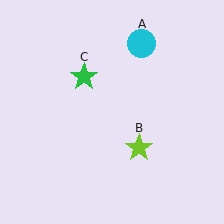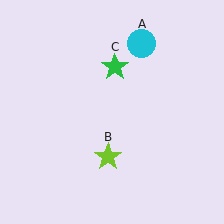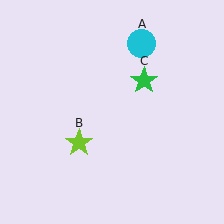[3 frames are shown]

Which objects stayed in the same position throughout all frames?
Cyan circle (object A) remained stationary.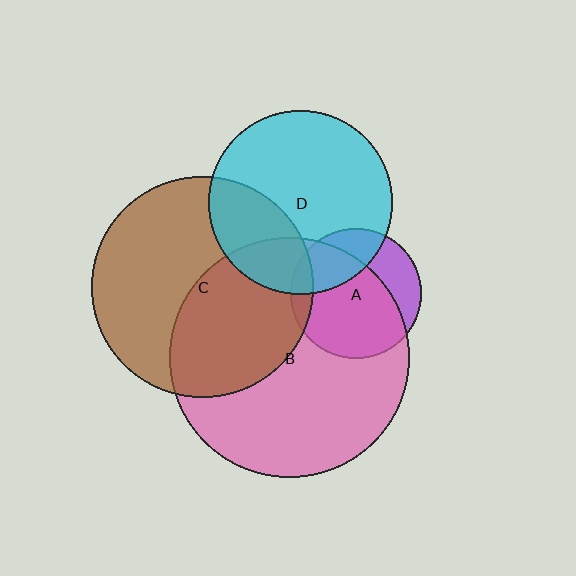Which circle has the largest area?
Circle B (pink).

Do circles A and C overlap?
Yes.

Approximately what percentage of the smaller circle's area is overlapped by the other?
Approximately 10%.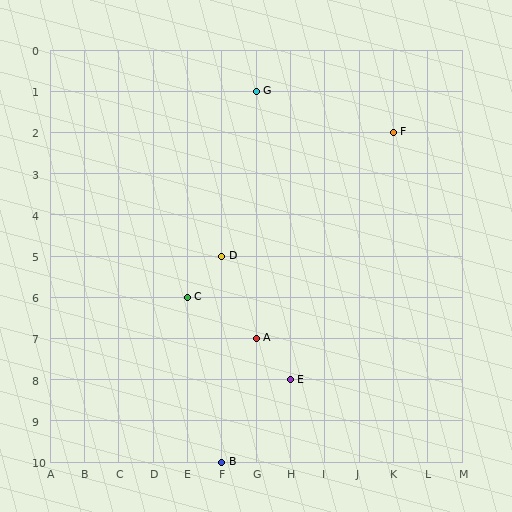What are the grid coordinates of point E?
Point E is at grid coordinates (H, 8).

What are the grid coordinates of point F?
Point F is at grid coordinates (K, 2).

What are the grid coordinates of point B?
Point B is at grid coordinates (F, 10).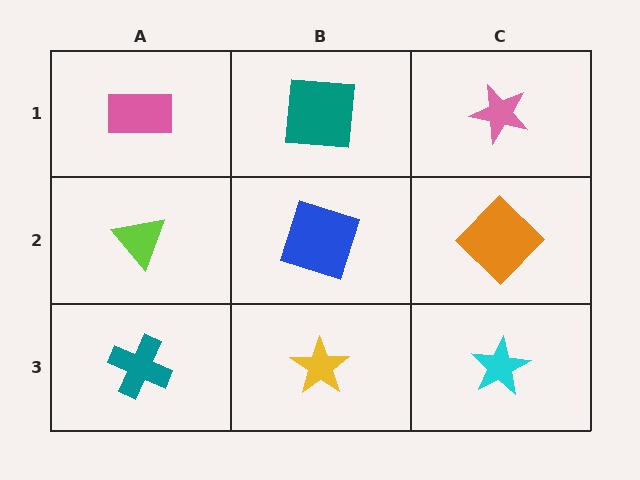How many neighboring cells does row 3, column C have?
2.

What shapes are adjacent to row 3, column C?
An orange diamond (row 2, column C), a yellow star (row 3, column B).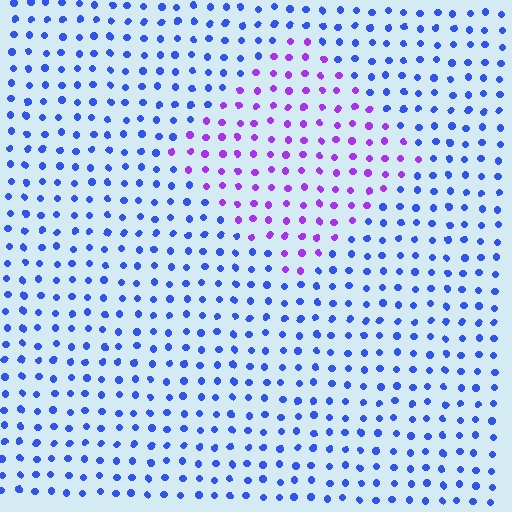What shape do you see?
I see a diamond.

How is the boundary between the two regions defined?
The boundary is defined purely by a slight shift in hue (about 50 degrees). Spacing, size, and orientation are identical on both sides.